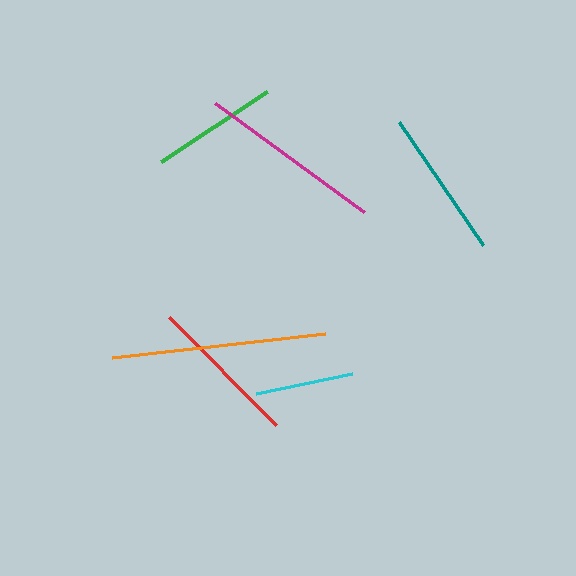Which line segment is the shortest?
The cyan line is the shortest at approximately 98 pixels.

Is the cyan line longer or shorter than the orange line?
The orange line is longer than the cyan line.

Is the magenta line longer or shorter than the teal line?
The magenta line is longer than the teal line.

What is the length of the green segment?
The green segment is approximately 128 pixels long.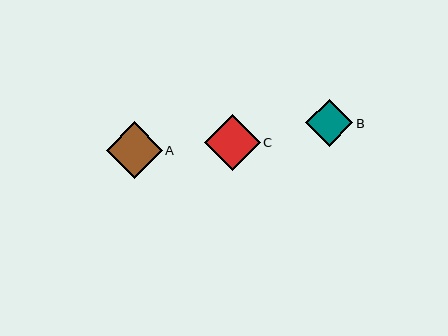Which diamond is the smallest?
Diamond B is the smallest with a size of approximately 47 pixels.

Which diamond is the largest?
Diamond A is the largest with a size of approximately 56 pixels.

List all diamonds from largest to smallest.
From largest to smallest: A, C, B.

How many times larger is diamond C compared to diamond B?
Diamond C is approximately 1.2 times the size of diamond B.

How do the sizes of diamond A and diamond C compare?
Diamond A and diamond C are approximately the same size.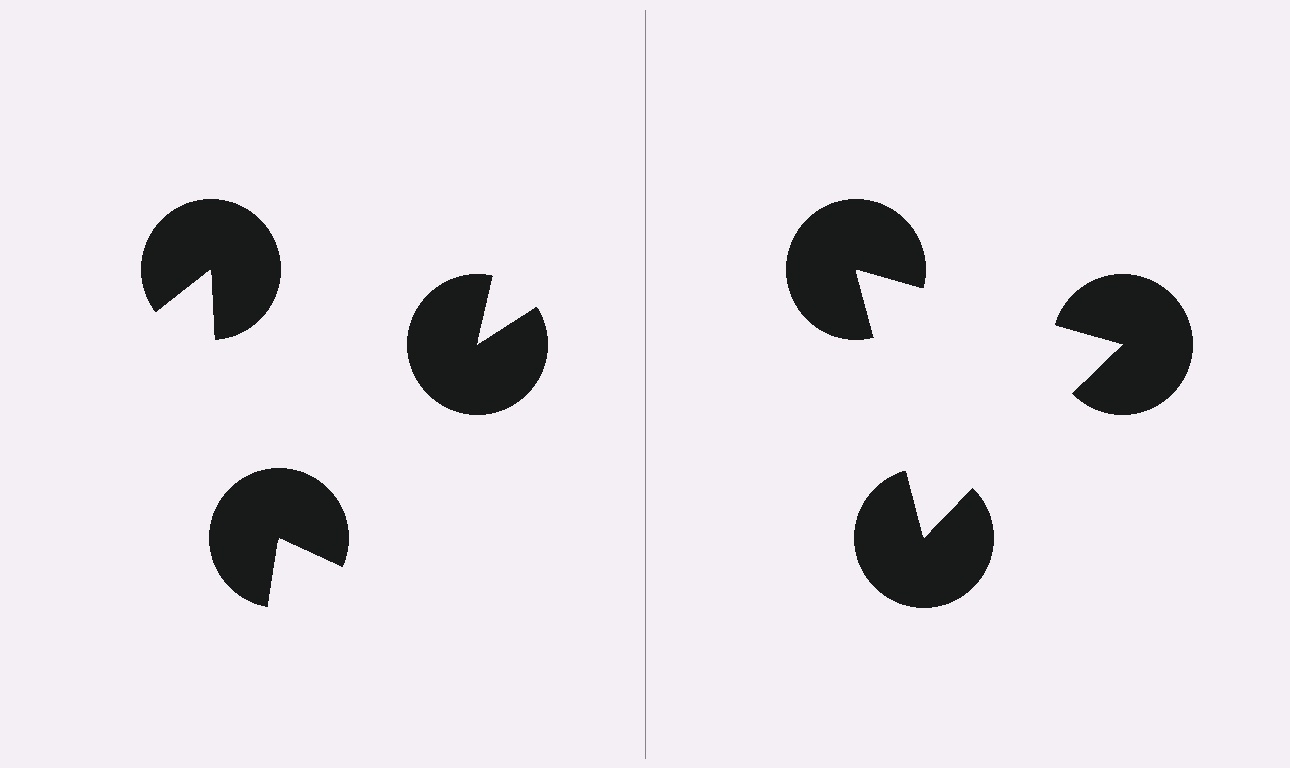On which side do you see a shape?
An illusory triangle appears on the right side. On the left side the wedge cuts are rotated, so no coherent shape forms.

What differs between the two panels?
The pac-man discs are positioned identically on both sides; only the wedge orientations differ. On the right they align to a triangle; on the left they are misaligned.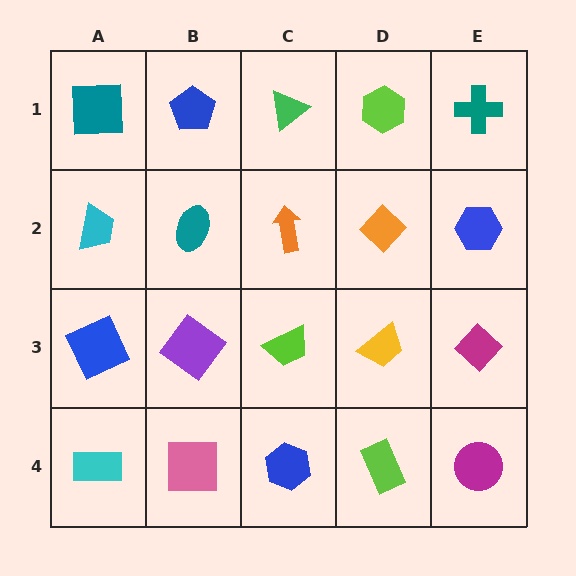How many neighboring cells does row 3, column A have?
3.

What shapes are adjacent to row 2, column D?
A lime hexagon (row 1, column D), a yellow trapezoid (row 3, column D), an orange arrow (row 2, column C), a blue hexagon (row 2, column E).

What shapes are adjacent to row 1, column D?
An orange diamond (row 2, column D), a green triangle (row 1, column C), a teal cross (row 1, column E).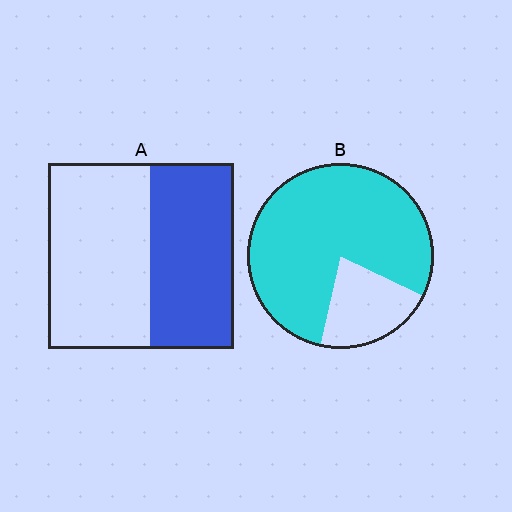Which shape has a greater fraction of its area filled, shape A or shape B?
Shape B.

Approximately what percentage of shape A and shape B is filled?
A is approximately 45% and B is approximately 80%.